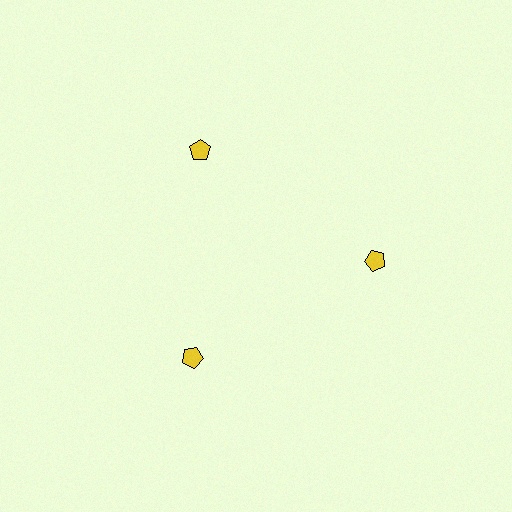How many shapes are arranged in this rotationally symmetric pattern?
There are 3 shapes, arranged in 3 groups of 1.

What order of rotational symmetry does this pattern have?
This pattern has 3-fold rotational symmetry.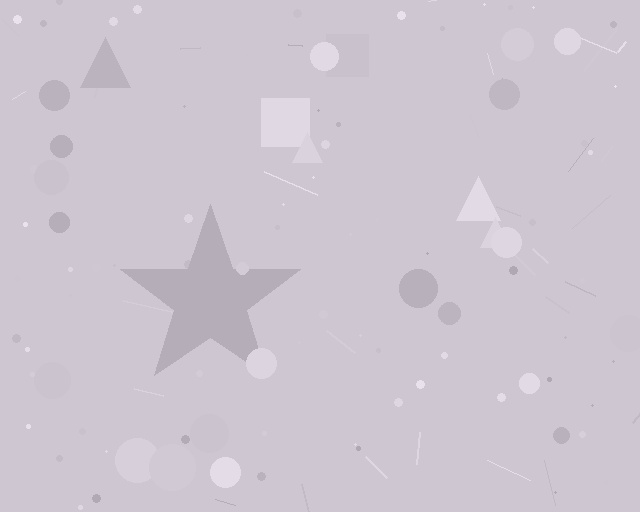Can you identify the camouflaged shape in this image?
The camouflaged shape is a star.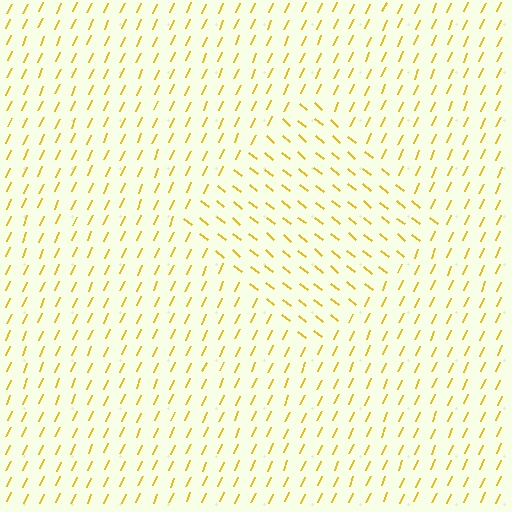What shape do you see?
I see a diamond.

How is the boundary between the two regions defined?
The boundary is defined purely by a change in line orientation (approximately 74 degrees difference). All lines are the same color and thickness.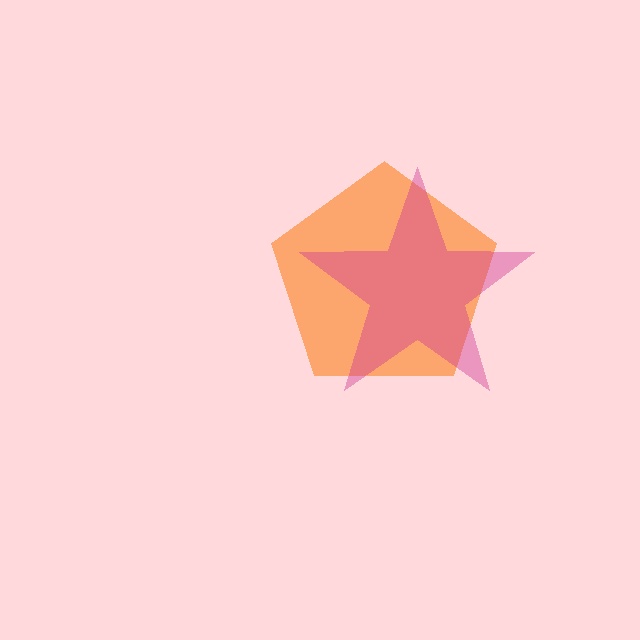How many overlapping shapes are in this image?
There are 2 overlapping shapes in the image.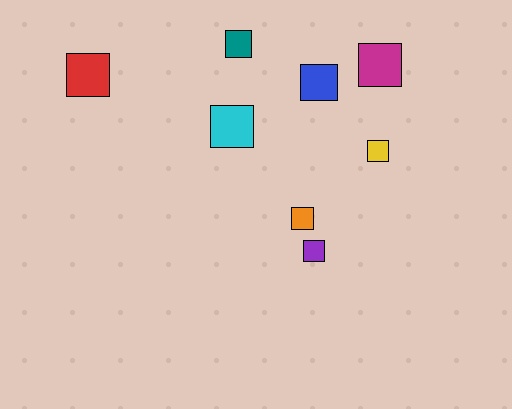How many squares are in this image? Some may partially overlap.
There are 8 squares.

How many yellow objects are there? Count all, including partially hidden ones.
There is 1 yellow object.